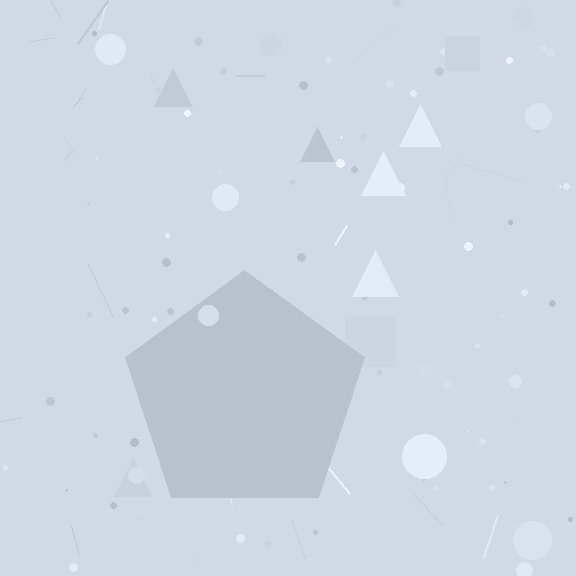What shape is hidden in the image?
A pentagon is hidden in the image.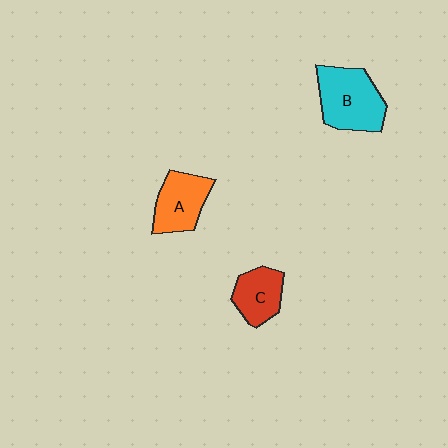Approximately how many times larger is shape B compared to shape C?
Approximately 1.6 times.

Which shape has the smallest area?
Shape C (red).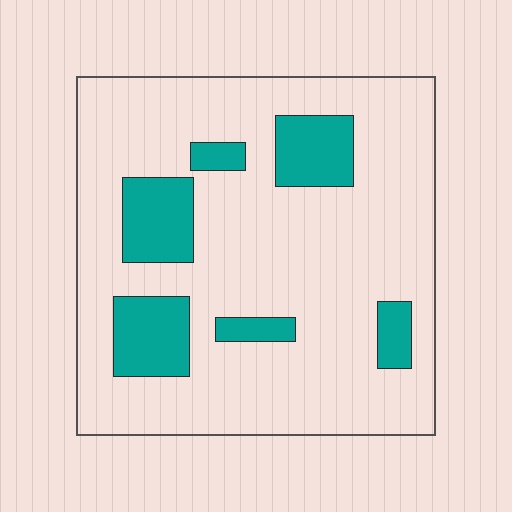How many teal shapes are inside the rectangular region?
6.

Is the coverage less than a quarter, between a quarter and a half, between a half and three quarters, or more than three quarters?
Less than a quarter.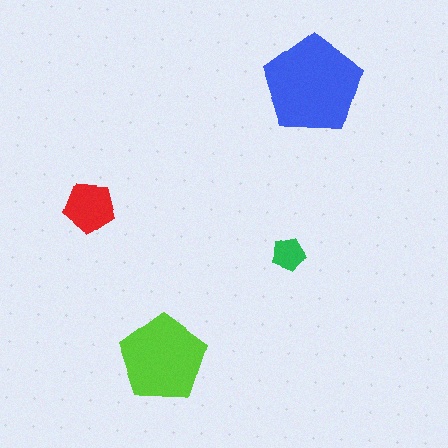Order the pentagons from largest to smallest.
the blue one, the lime one, the red one, the green one.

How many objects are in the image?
There are 4 objects in the image.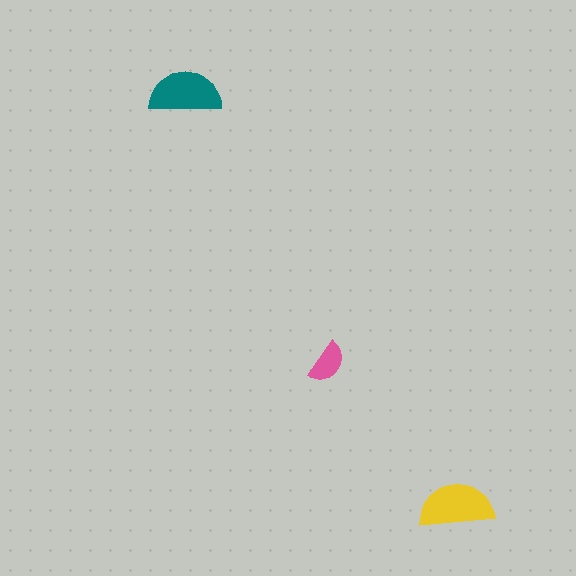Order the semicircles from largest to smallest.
the yellow one, the teal one, the pink one.